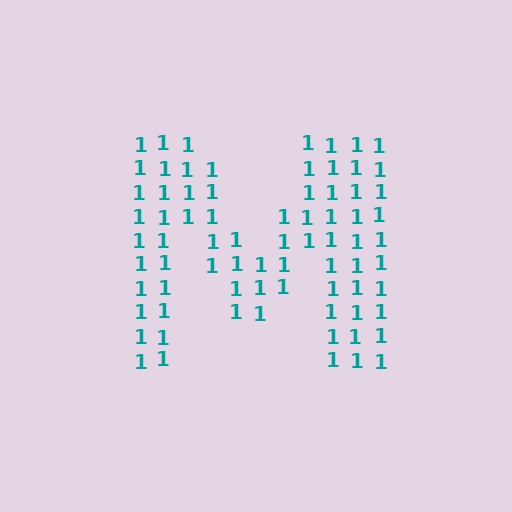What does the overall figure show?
The overall figure shows the letter M.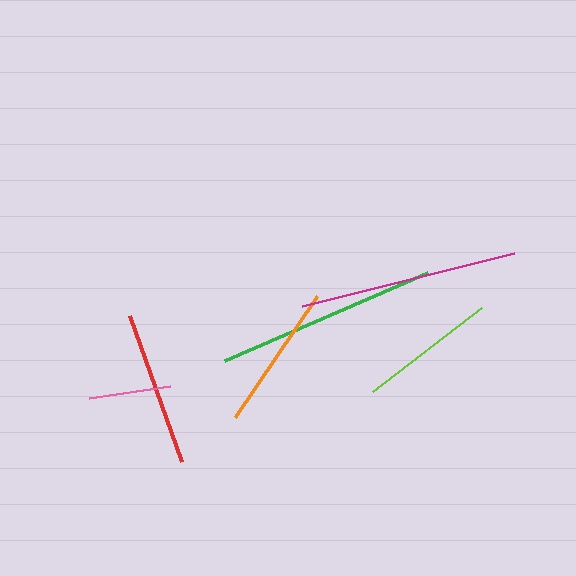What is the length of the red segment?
The red segment is approximately 155 pixels long.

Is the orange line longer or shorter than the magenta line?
The magenta line is longer than the orange line.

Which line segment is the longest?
The green line is the longest at approximately 221 pixels.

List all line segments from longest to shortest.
From longest to shortest: green, magenta, red, orange, lime, pink.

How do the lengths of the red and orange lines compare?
The red and orange lines are approximately the same length.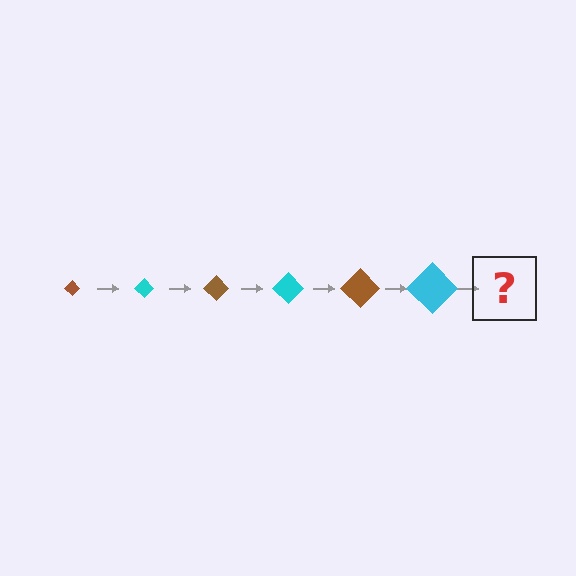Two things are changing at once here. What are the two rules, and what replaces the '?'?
The two rules are that the diamond grows larger each step and the color cycles through brown and cyan. The '?' should be a brown diamond, larger than the previous one.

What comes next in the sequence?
The next element should be a brown diamond, larger than the previous one.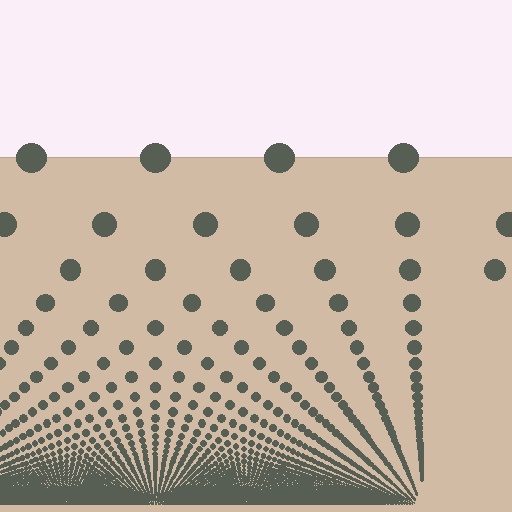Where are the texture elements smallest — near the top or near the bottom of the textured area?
Near the bottom.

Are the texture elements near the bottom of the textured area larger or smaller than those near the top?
Smaller. The gradient is inverted — elements near the bottom are smaller and denser.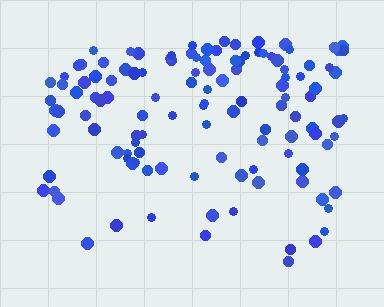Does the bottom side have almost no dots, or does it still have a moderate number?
Still a moderate number, just noticeably fewer than the top.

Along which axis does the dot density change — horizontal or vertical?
Vertical.